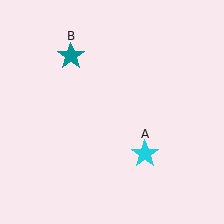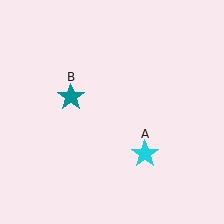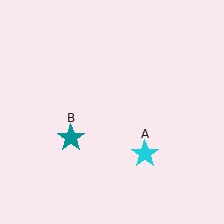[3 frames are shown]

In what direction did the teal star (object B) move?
The teal star (object B) moved down.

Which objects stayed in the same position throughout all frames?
Cyan star (object A) remained stationary.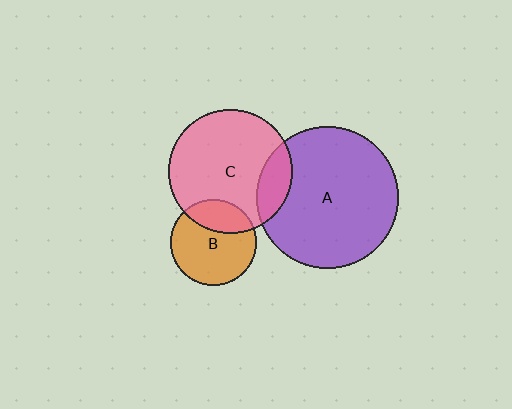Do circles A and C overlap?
Yes.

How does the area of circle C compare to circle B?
Approximately 2.1 times.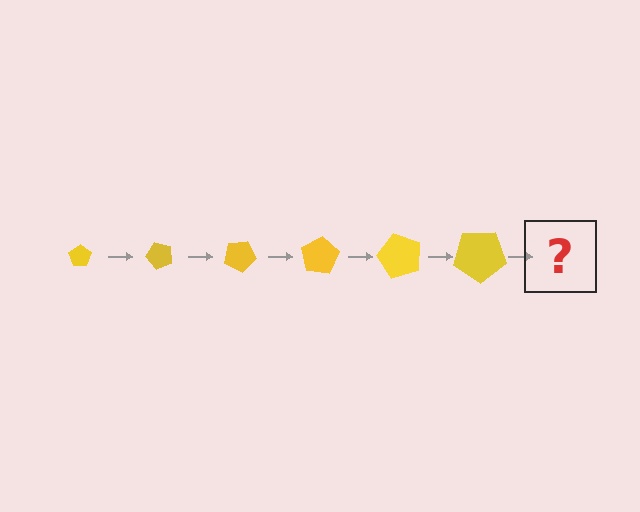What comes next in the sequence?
The next element should be a pentagon, larger than the previous one and rotated 300 degrees from the start.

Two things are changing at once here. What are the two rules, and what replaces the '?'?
The two rules are that the pentagon grows larger each step and it rotates 50 degrees each step. The '?' should be a pentagon, larger than the previous one and rotated 300 degrees from the start.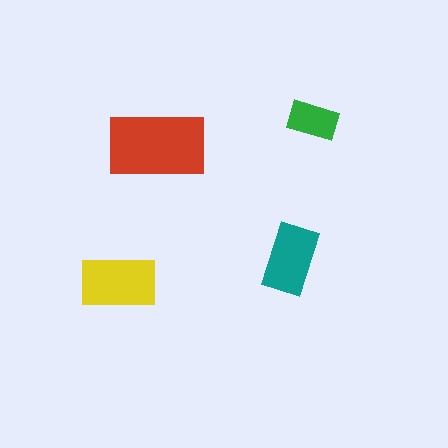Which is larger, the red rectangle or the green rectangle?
The red one.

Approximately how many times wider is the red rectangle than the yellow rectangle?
About 1.5 times wider.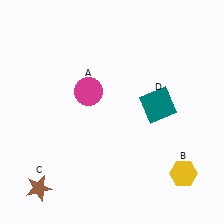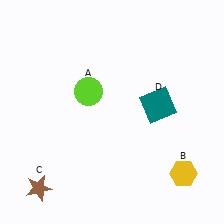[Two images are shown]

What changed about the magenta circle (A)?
In Image 1, A is magenta. In Image 2, it changed to lime.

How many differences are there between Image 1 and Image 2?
There is 1 difference between the two images.